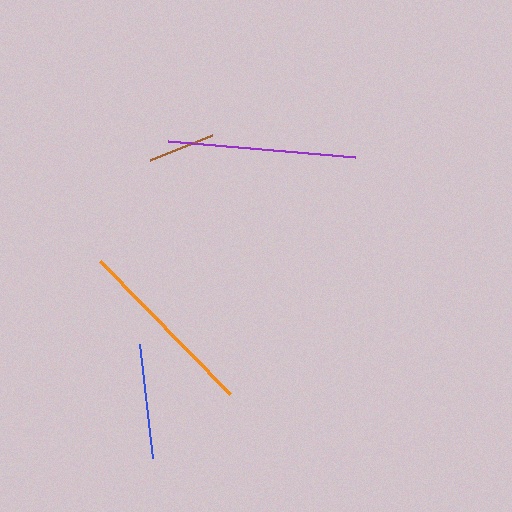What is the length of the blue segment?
The blue segment is approximately 114 pixels long.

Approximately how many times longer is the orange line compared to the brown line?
The orange line is approximately 2.8 times the length of the brown line.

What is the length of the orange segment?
The orange segment is approximately 186 pixels long.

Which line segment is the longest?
The purple line is the longest at approximately 188 pixels.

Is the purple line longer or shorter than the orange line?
The purple line is longer than the orange line.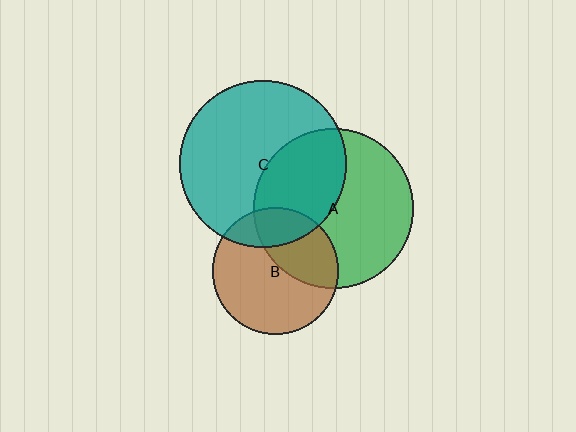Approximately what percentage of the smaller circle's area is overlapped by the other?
Approximately 35%.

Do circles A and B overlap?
Yes.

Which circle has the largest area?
Circle C (teal).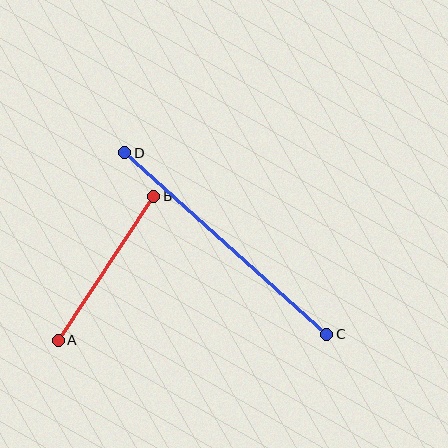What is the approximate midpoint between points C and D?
The midpoint is at approximately (226, 244) pixels.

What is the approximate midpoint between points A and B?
The midpoint is at approximately (106, 268) pixels.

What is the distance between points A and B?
The distance is approximately 173 pixels.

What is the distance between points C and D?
The distance is approximately 272 pixels.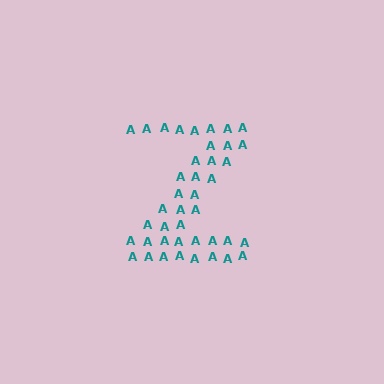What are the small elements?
The small elements are letter A's.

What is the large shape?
The large shape is the letter Z.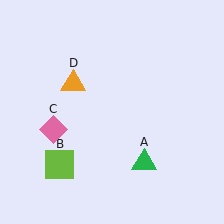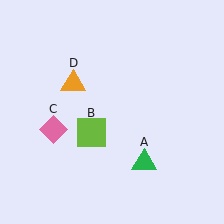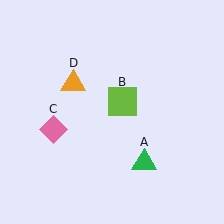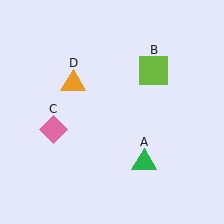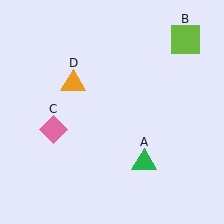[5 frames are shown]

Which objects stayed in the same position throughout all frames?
Green triangle (object A) and pink diamond (object C) and orange triangle (object D) remained stationary.